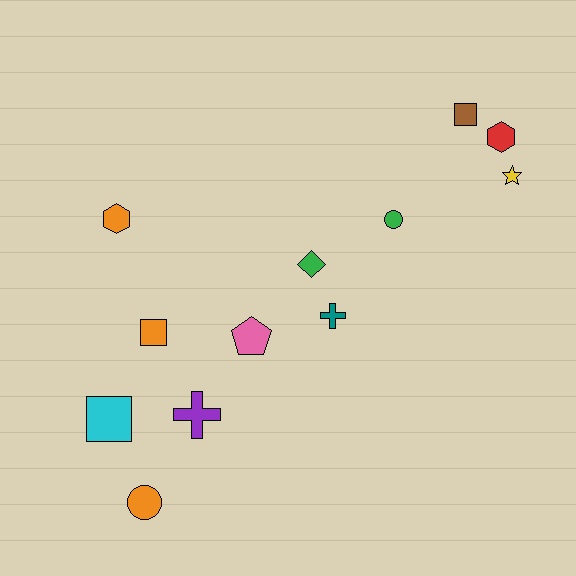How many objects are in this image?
There are 12 objects.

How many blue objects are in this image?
There are no blue objects.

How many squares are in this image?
There are 3 squares.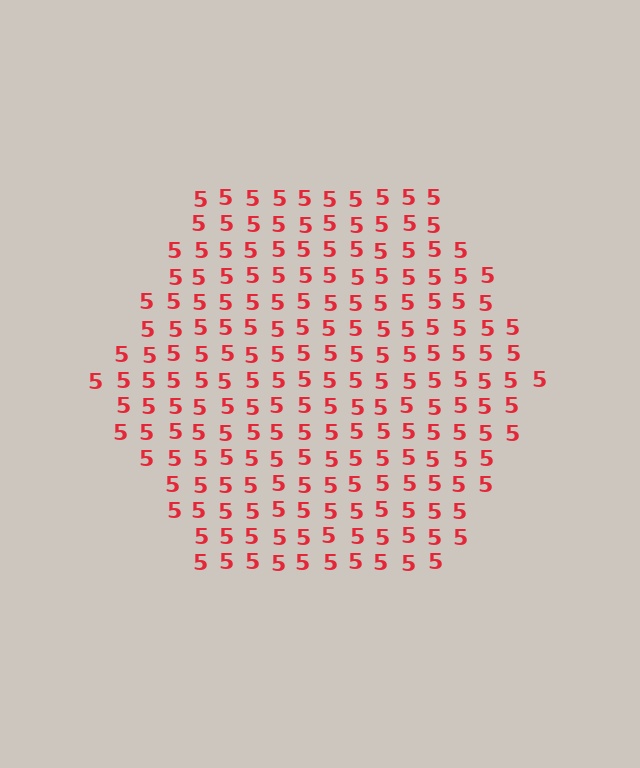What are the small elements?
The small elements are digit 5's.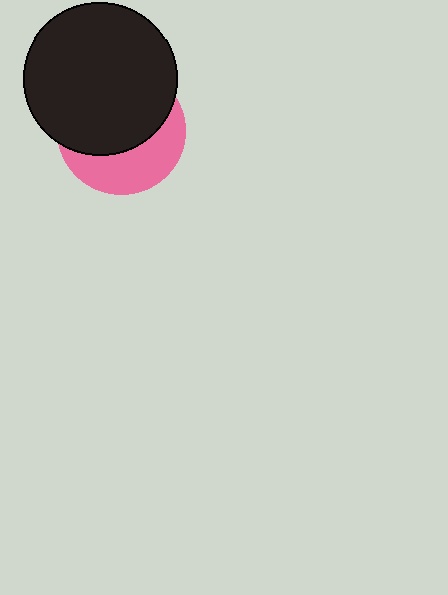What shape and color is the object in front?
The object in front is a black circle.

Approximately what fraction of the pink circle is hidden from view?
Roughly 61% of the pink circle is hidden behind the black circle.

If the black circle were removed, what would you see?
You would see the complete pink circle.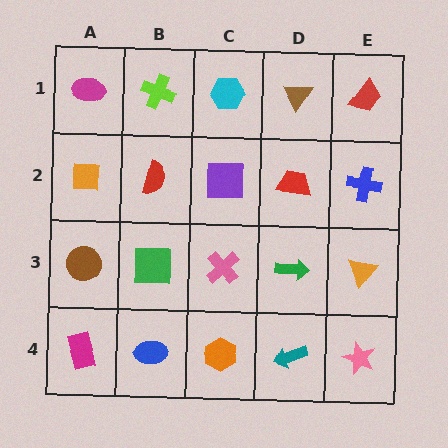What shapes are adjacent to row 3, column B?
A red semicircle (row 2, column B), a blue ellipse (row 4, column B), a brown circle (row 3, column A), a pink cross (row 3, column C).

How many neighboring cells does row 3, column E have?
3.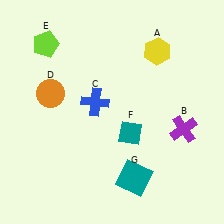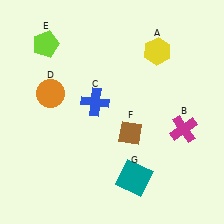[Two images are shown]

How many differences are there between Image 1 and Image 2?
There are 2 differences between the two images.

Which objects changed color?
B changed from purple to magenta. F changed from teal to brown.